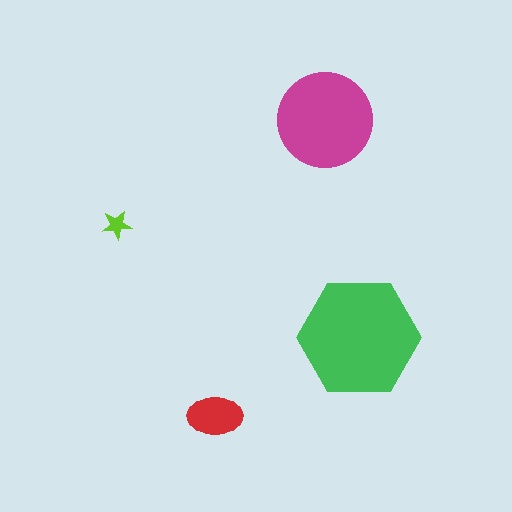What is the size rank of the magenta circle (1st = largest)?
2nd.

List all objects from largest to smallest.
The green hexagon, the magenta circle, the red ellipse, the lime star.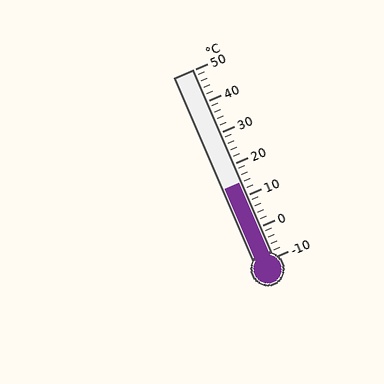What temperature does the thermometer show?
The thermometer shows approximately 14°C.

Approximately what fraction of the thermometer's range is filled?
The thermometer is filled to approximately 40% of its range.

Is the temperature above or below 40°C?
The temperature is below 40°C.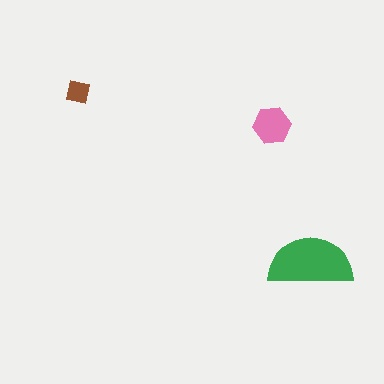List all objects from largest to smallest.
The green semicircle, the pink hexagon, the brown square.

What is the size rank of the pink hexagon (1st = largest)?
2nd.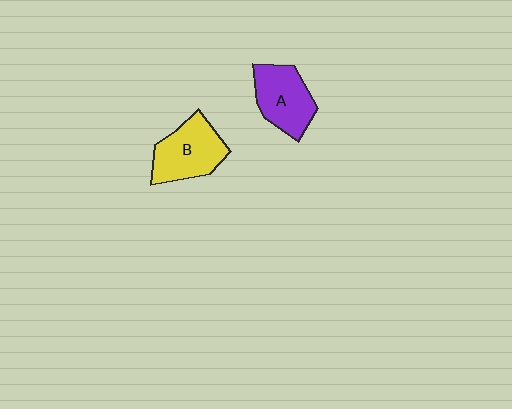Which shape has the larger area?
Shape B (yellow).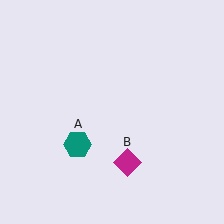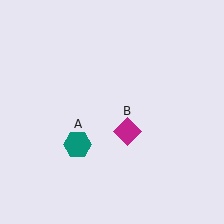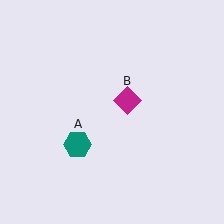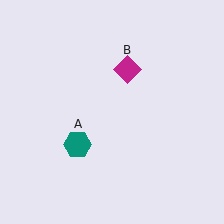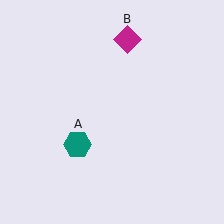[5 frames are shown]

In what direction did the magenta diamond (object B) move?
The magenta diamond (object B) moved up.